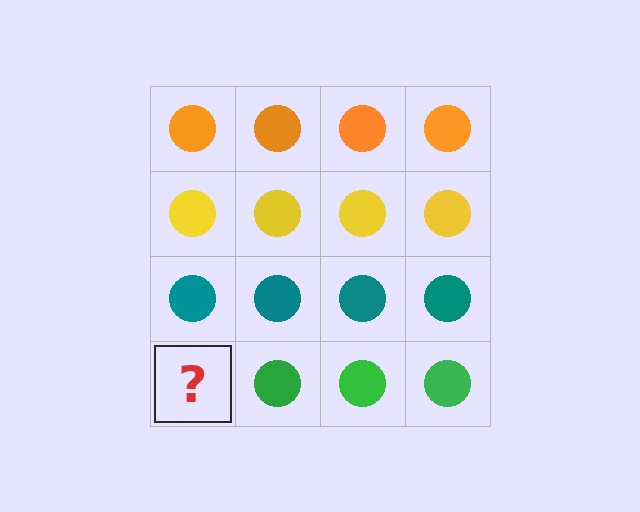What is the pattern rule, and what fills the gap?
The rule is that each row has a consistent color. The gap should be filled with a green circle.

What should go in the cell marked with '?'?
The missing cell should contain a green circle.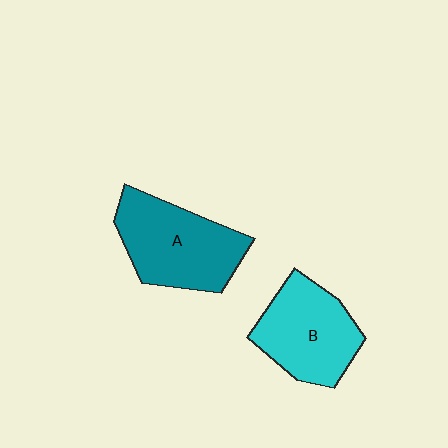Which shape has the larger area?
Shape A (teal).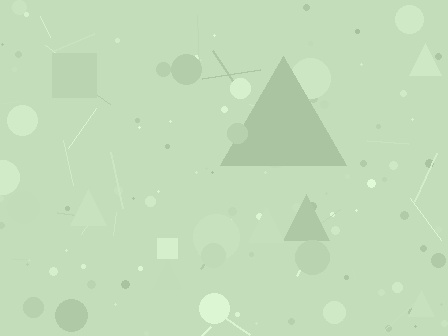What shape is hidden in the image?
A triangle is hidden in the image.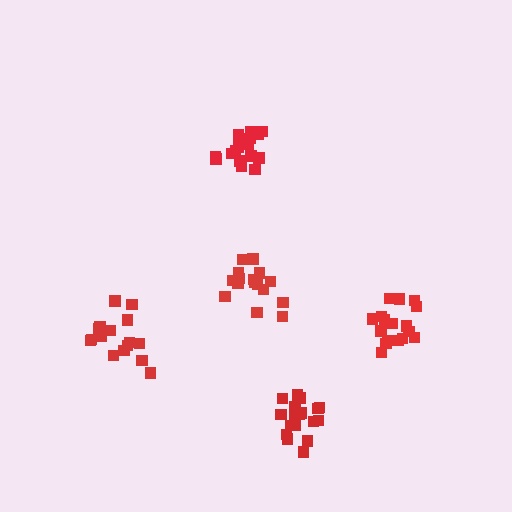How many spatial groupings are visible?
There are 5 spatial groupings.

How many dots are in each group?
Group 1: 16 dots, Group 2: 18 dots, Group 3: 16 dots, Group 4: 17 dots, Group 5: 17 dots (84 total).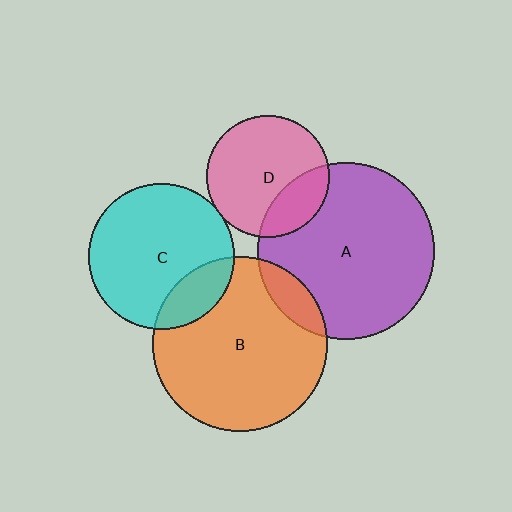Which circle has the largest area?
Circle A (purple).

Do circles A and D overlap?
Yes.